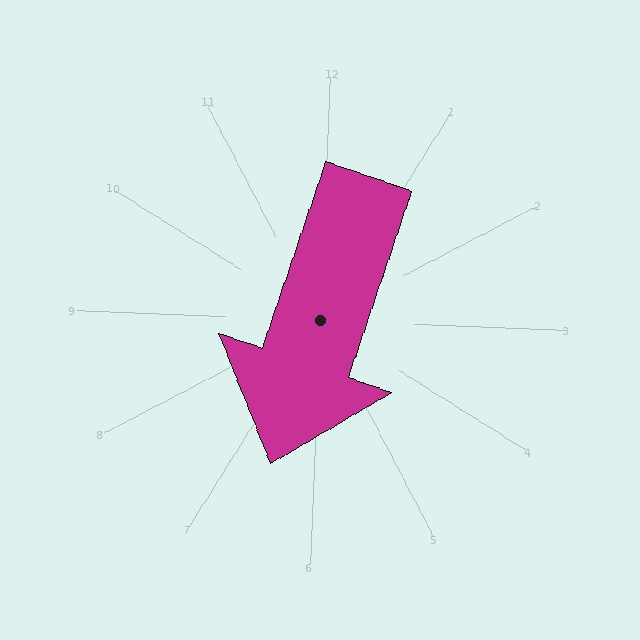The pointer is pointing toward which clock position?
Roughly 7 o'clock.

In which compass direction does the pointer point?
South.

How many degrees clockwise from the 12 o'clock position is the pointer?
Approximately 196 degrees.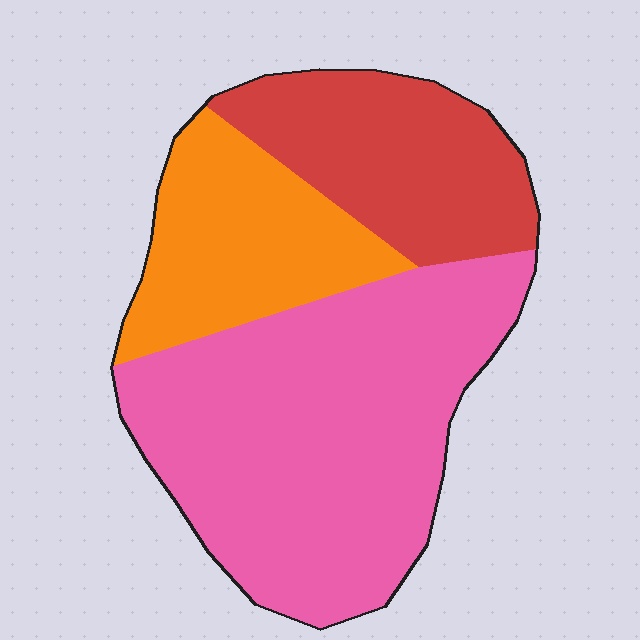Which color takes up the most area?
Pink, at roughly 55%.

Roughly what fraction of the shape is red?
Red takes up about one quarter (1/4) of the shape.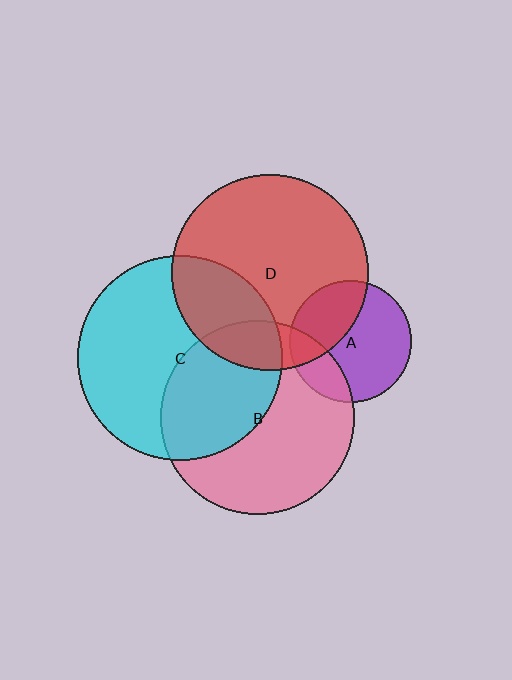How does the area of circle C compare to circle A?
Approximately 2.8 times.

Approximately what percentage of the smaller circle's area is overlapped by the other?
Approximately 25%.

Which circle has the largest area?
Circle C (cyan).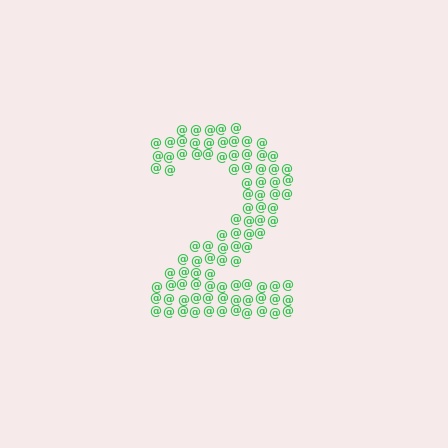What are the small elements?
The small elements are at signs.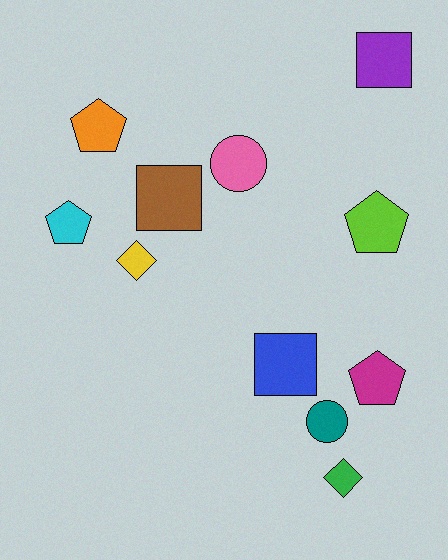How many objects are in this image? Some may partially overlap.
There are 11 objects.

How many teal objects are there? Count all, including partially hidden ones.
There is 1 teal object.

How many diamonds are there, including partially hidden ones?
There are 2 diamonds.